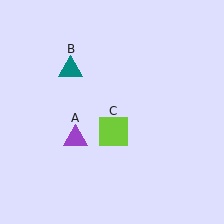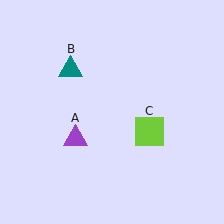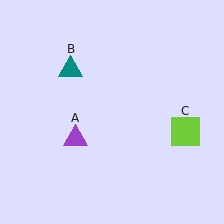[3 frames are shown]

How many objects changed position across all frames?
1 object changed position: lime square (object C).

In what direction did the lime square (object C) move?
The lime square (object C) moved right.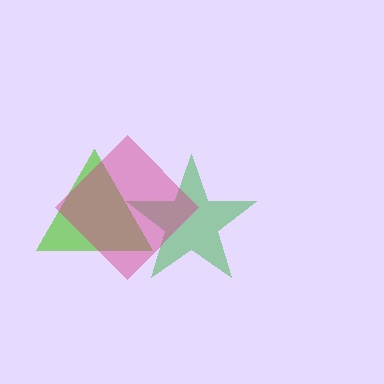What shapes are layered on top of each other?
The layered shapes are: a green star, a lime triangle, a magenta diamond.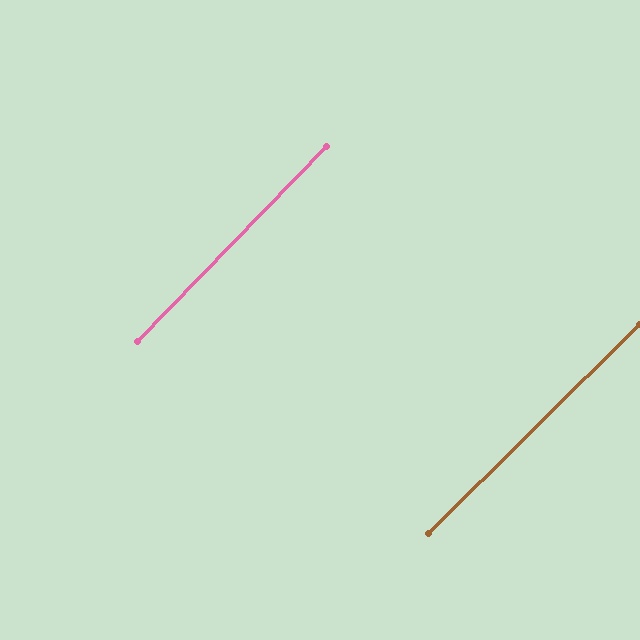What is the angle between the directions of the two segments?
Approximately 1 degree.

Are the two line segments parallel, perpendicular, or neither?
Parallel — their directions differ by only 1.3°.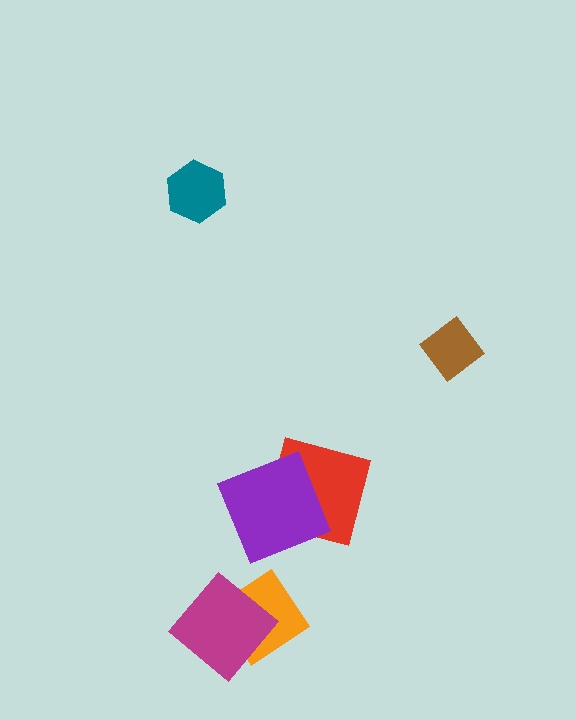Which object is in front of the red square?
The purple square is in front of the red square.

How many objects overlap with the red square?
1 object overlaps with the red square.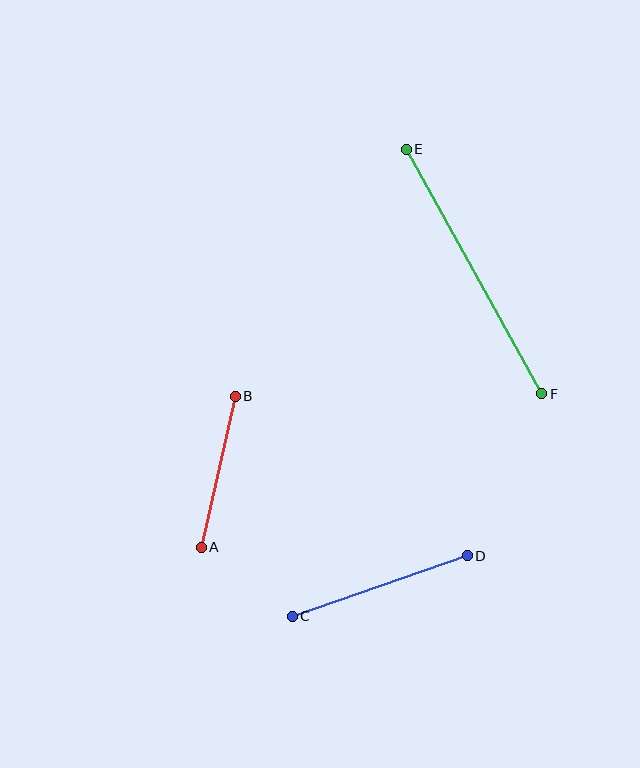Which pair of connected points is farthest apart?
Points E and F are farthest apart.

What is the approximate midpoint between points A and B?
The midpoint is at approximately (218, 472) pixels.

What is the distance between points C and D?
The distance is approximately 185 pixels.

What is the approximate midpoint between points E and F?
The midpoint is at approximately (474, 272) pixels.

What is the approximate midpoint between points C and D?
The midpoint is at approximately (380, 586) pixels.